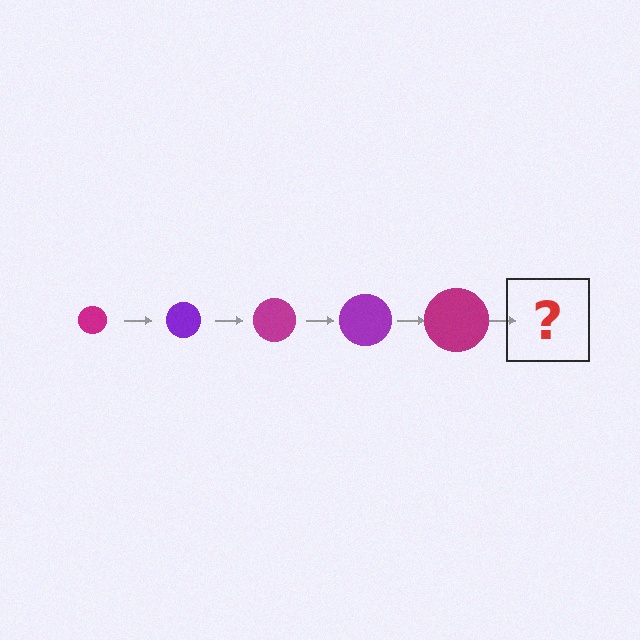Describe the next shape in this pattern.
It should be a purple circle, larger than the previous one.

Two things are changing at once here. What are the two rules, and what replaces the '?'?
The two rules are that the circle grows larger each step and the color cycles through magenta and purple. The '?' should be a purple circle, larger than the previous one.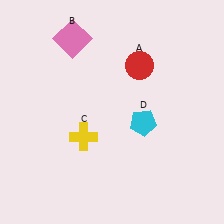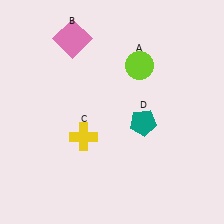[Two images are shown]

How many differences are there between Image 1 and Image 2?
There are 2 differences between the two images.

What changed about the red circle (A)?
In Image 1, A is red. In Image 2, it changed to lime.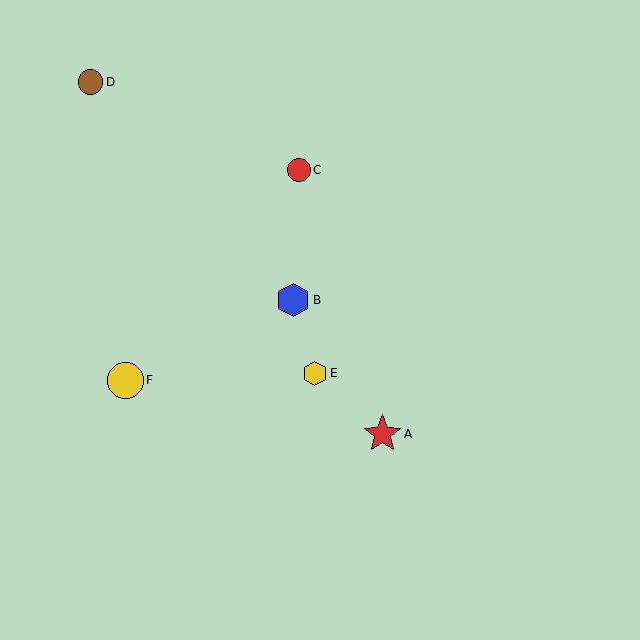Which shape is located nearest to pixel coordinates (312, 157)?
The red circle (labeled C) at (299, 170) is nearest to that location.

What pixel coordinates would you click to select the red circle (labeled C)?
Click at (299, 170) to select the red circle C.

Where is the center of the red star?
The center of the red star is at (382, 434).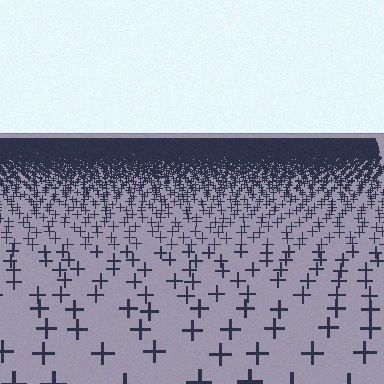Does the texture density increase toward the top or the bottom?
Density increases toward the top.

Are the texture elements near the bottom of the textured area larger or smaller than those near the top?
Larger. Near the bottom, elements are closer to the viewer and appear at a bigger on-screen size.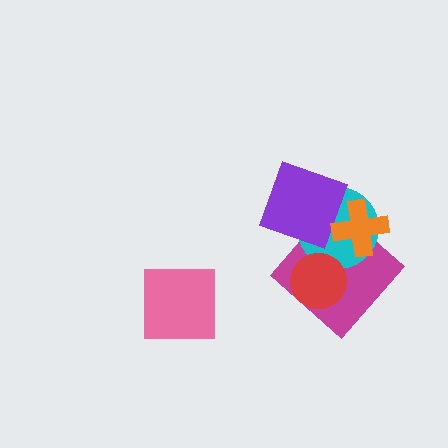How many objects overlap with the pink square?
0 objects overlap with the pink square.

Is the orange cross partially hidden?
No, no other shape covers it.